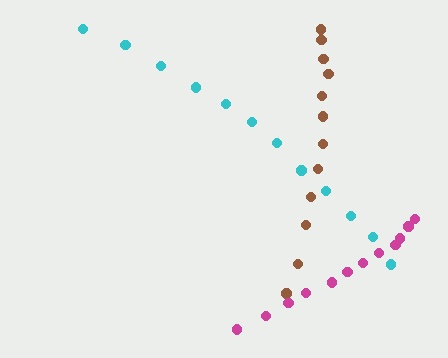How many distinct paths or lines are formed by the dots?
There are 3 distinct paths.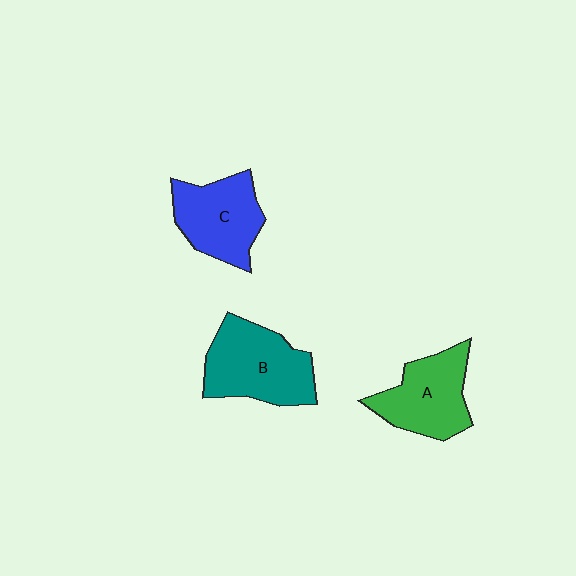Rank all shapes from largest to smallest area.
From largest to smallest: B (teal), A (green), C (blue).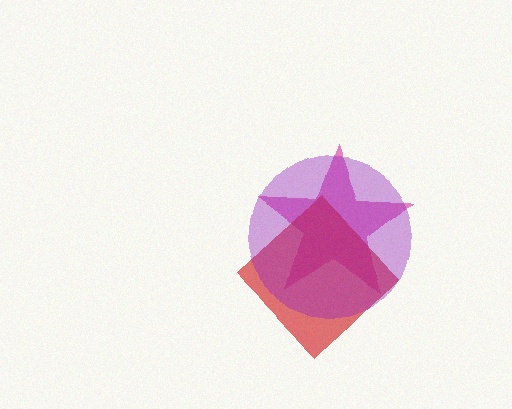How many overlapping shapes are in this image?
There are 3 overlapping shapes in the image.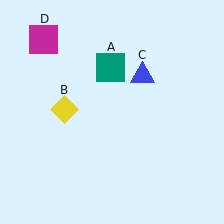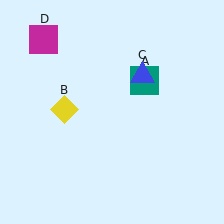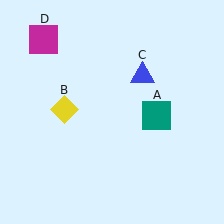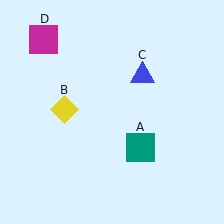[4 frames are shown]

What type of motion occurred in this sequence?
The teal square (object A) rotated clockwise around the center of the scene.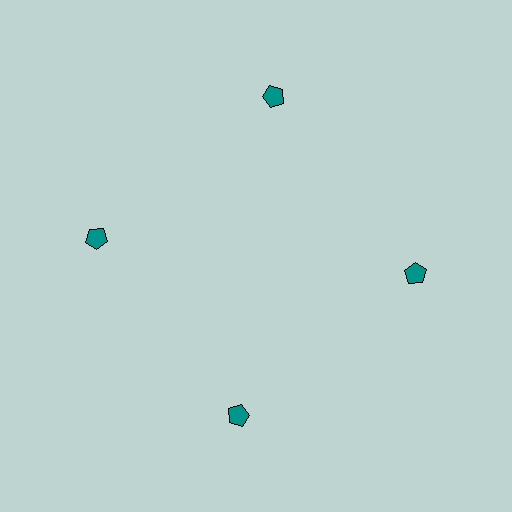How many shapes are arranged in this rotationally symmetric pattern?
There are 4 shapes, arranged in 4 groups of 1.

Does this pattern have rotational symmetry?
Yes, this pattern has 4-fold rotational symmetry. It looks the same after rotating 90 degrees around the center.